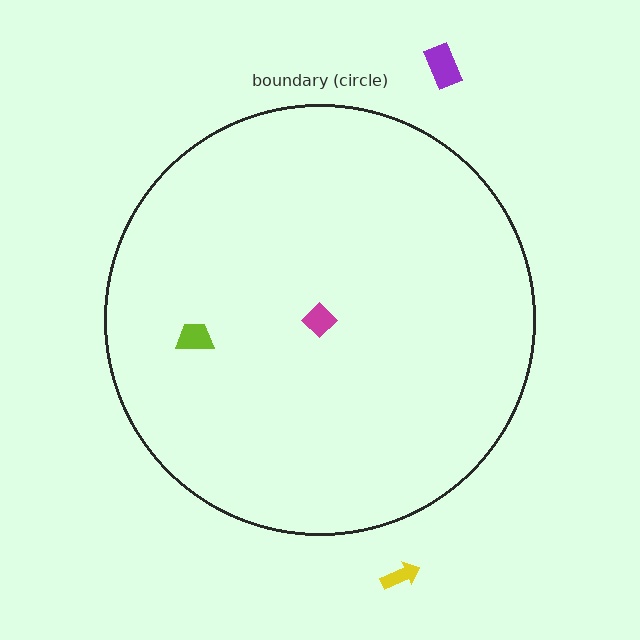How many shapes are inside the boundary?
2 inside, 2 outside.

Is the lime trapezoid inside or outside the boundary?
Inside.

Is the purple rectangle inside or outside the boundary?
Outside.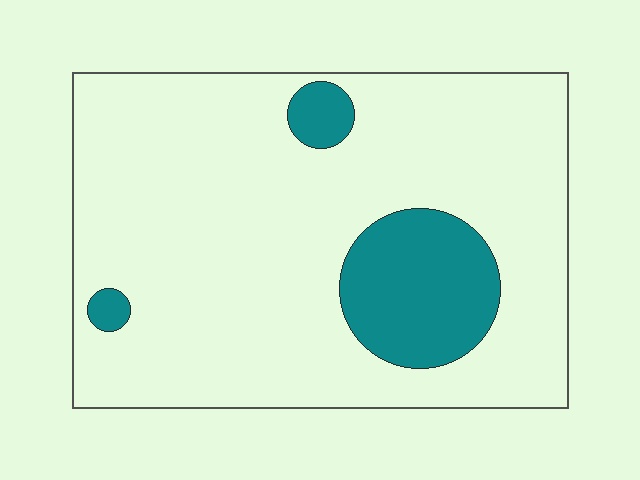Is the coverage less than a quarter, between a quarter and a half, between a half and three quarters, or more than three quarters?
Less than a quarter.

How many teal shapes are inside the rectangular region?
3.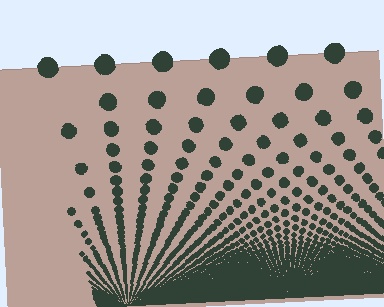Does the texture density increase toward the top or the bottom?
Density increases toward the bottom.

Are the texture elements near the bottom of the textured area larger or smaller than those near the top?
Smaller. The gradient is inverted — elements near the bottom are smaller and denser.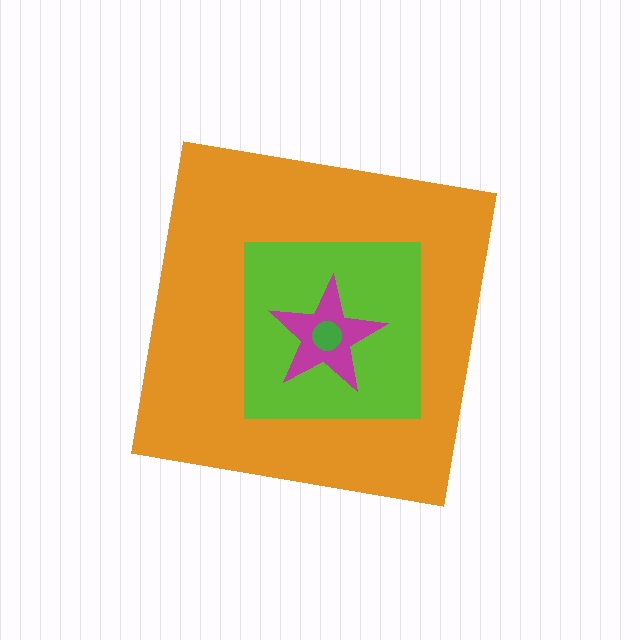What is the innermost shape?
The green circle.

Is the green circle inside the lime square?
Yes.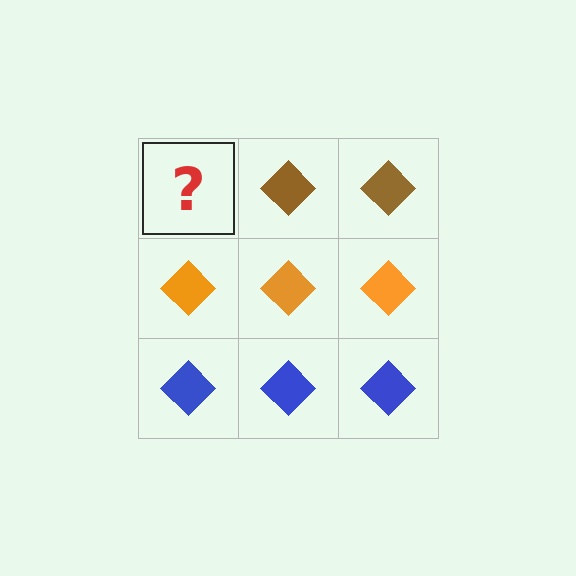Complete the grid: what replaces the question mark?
The question mark should be replaced with a brown diamond.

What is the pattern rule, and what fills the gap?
The rule is that each row has a consistent color. The gap should be filled with a brown diamond.